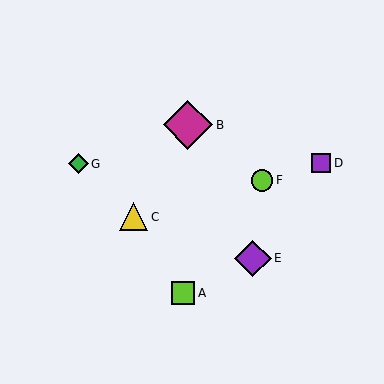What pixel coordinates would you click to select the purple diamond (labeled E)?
Click at (253, 258) to select the purple diamond E.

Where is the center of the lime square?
The center of the lime square is at (183, 293).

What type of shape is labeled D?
Shape D is a purple square.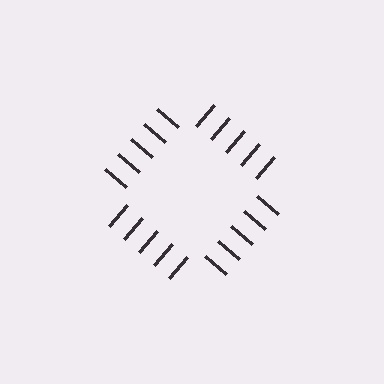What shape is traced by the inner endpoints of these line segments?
An illusory square — the line segments terminate on its edges but no continuous stroke is drawn.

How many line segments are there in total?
20 — 5 along each of the 4 edges.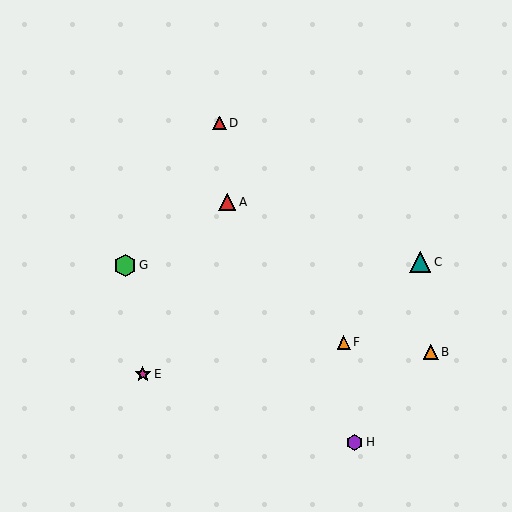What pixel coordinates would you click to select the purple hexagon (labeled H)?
Click at (355, 442) to select the purple hexagon H.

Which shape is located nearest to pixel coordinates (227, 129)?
The red triangle (labeled D) at (220, 123) is nearest to that location.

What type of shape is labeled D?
Shape D is a red triangle.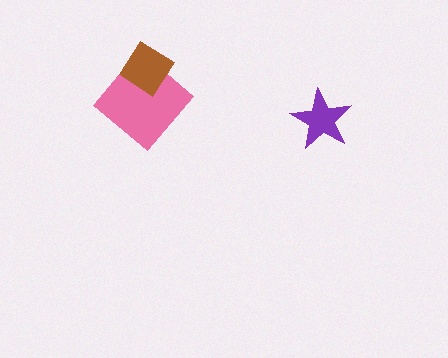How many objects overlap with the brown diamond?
1 object overlaps with the brown diamond.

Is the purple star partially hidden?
No, no other shape covers it.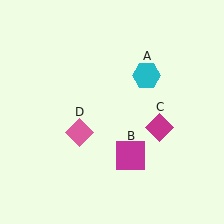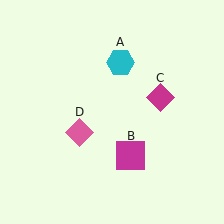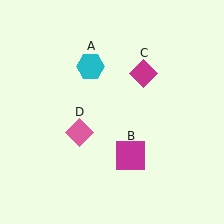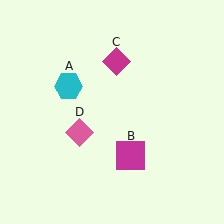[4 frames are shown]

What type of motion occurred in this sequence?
The cyan hexagon (object A), magenta diamond (object C) rotated counterclockwise around the center of the scene.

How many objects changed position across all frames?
2 objects changed position: cyan hexagon (object A), magenta diamond (object C).